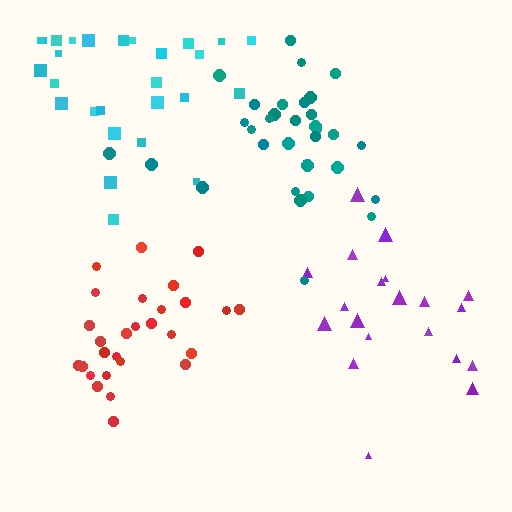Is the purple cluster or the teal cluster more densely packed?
Teal.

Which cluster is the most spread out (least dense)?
Purple.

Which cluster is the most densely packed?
Teal.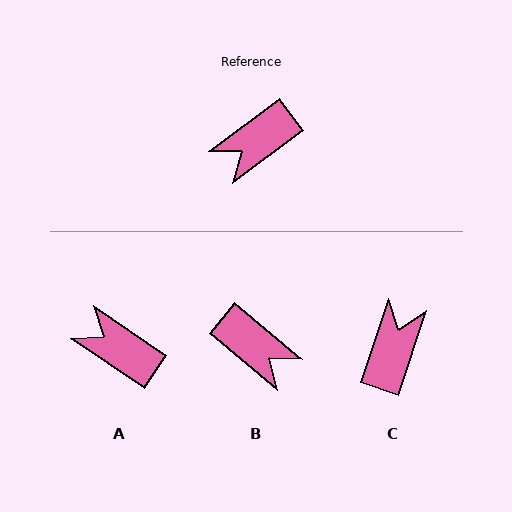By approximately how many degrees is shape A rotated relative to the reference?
Approximately 71 degrees clockwise.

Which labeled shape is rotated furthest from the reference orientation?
C, about 145 degrees away.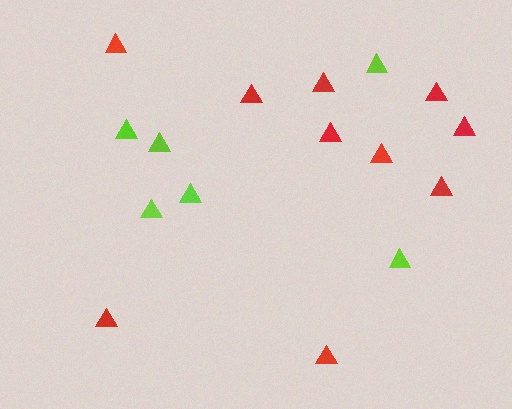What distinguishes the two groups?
There are 2 groups: one group of red triangles (10) and one group of lime triangles (6).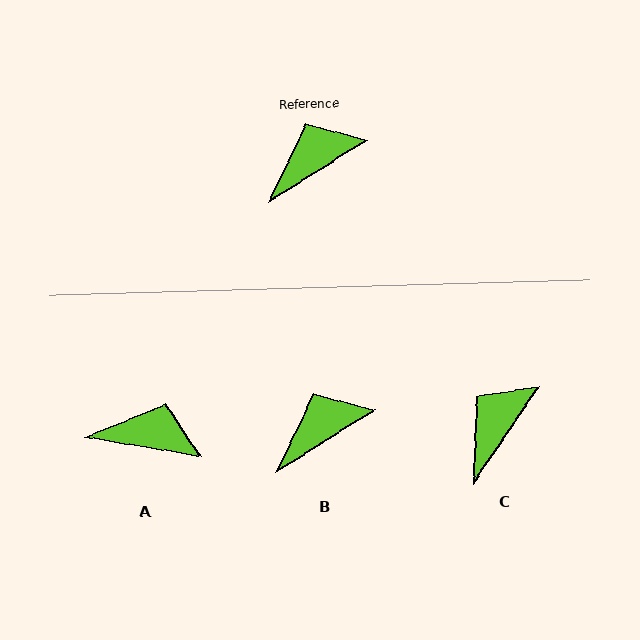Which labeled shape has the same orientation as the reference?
B.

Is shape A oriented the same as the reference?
No, it is off by about 42 degrees.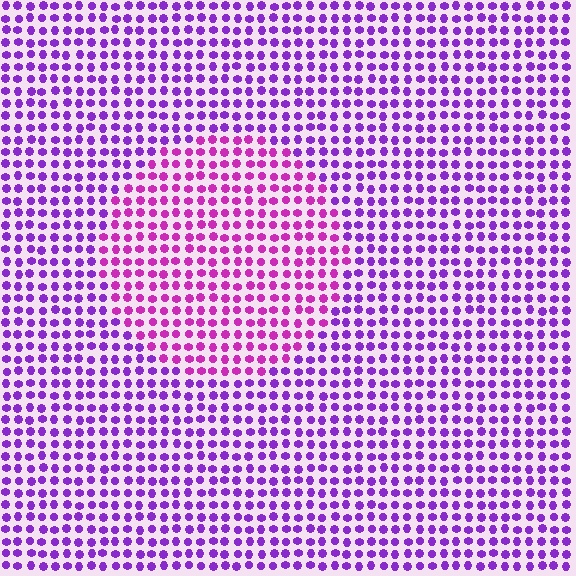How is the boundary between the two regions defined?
The boundary is defined purely by a slight shift in hue (about 32 degrees). Spacing, size, and orientation are identical on both sides.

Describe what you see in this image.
The image is filled with small purple elements in a uniform arrangement. A circle-shaped region is visible where the elements are tinted to a slightly different hue, forming a subtle color boundary.